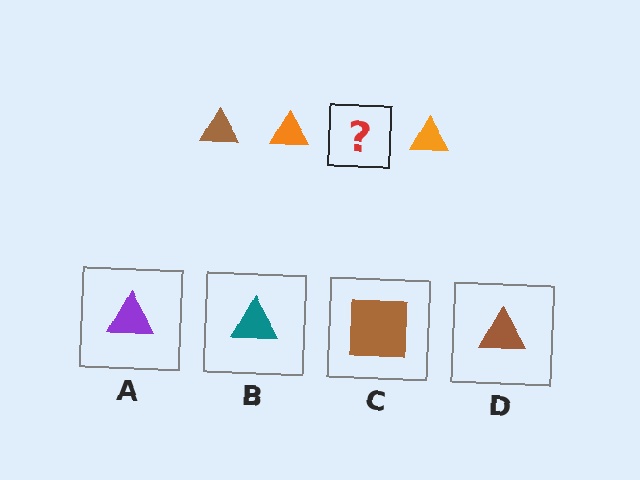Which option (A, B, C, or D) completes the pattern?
D.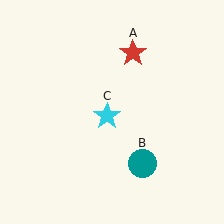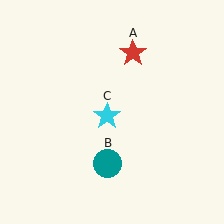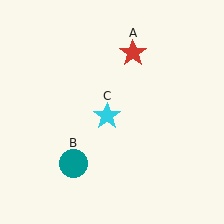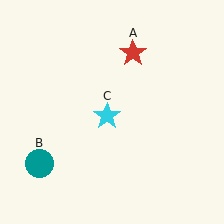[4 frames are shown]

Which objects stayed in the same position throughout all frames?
Red star (object A) and cyan star (object C) remained stationary.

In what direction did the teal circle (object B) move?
The teal circle (object B) moved left.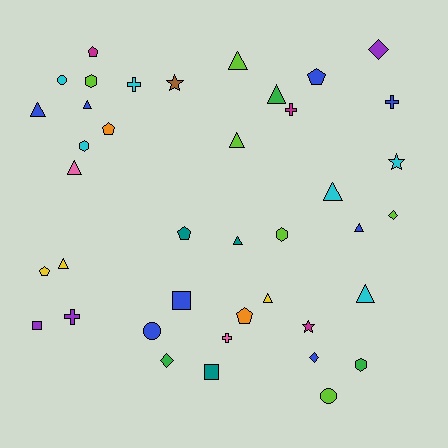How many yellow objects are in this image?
There are 3 yellow objects.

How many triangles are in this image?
There are 12 triangles.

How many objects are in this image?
There are 40 objects.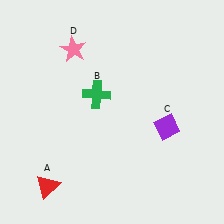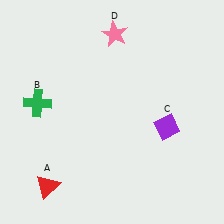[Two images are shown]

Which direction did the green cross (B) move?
The green cross (B) moved left.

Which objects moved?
The objects that moved are: the green cross (B), the pink star (D).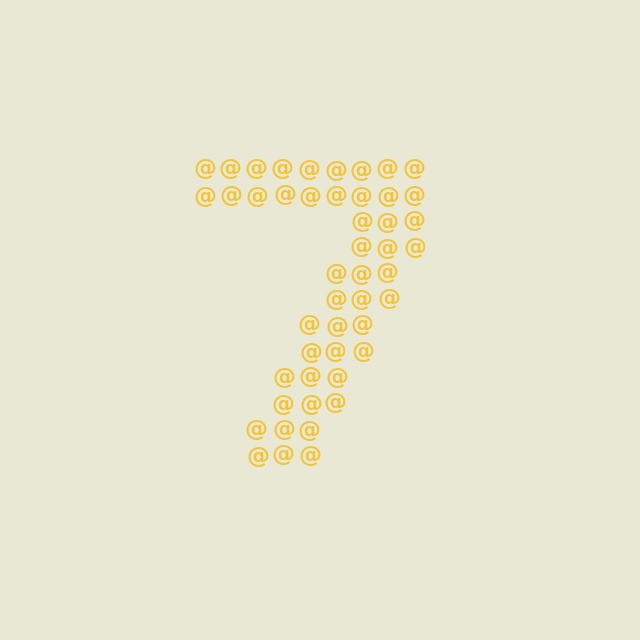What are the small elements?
The small elements are at signs.